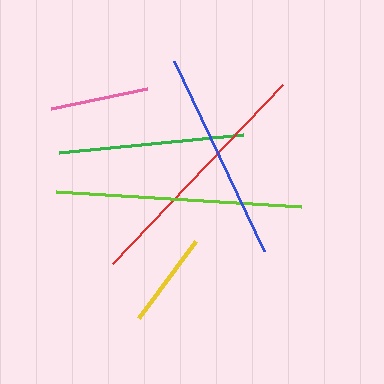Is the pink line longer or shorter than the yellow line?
The pink line is longer than the yellow line.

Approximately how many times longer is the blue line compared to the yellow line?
The blue line is approximately 2.2 times the length of the yellow line.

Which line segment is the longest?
The red line is the longest at approximately 247 pixels.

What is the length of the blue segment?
The blue segment is approximately 210 pixels long.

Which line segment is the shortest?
The yellow line is the shortest at approximately 95 pixels.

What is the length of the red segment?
The red segment is approximately 247 pixels long.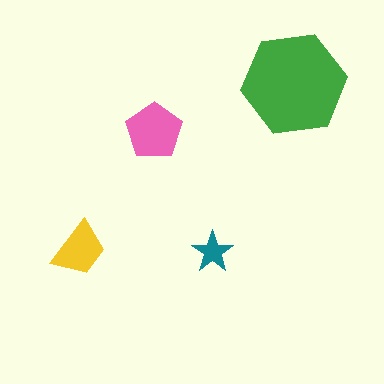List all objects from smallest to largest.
The teal star, the yellow trapezoid, the pink pentagon, the green hexagon.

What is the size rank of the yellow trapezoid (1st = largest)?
3rd.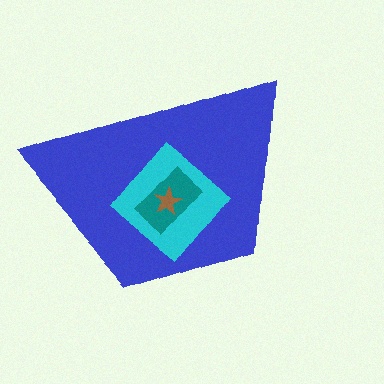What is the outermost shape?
The blue trapezoid.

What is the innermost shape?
The brown star.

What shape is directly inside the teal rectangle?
The brown star.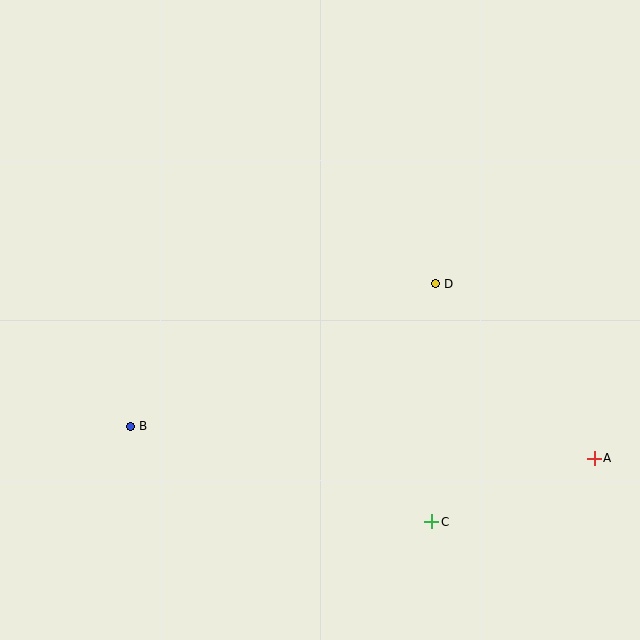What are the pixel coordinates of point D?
Point D is at (435, 284).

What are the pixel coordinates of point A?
Point A is at (594, 458).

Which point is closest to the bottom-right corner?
Point A is closest to the bottom-right corner.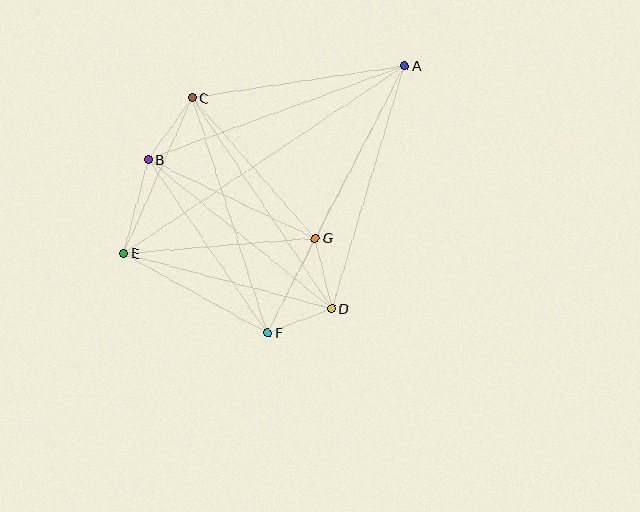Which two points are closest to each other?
Points D and F are closest to each other.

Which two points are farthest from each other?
Points A and E are farthest from each other.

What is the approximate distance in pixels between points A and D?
The distance between A and D is approximately 253 pixels.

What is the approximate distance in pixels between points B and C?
The distance between B and C is approximately 75 pixels.